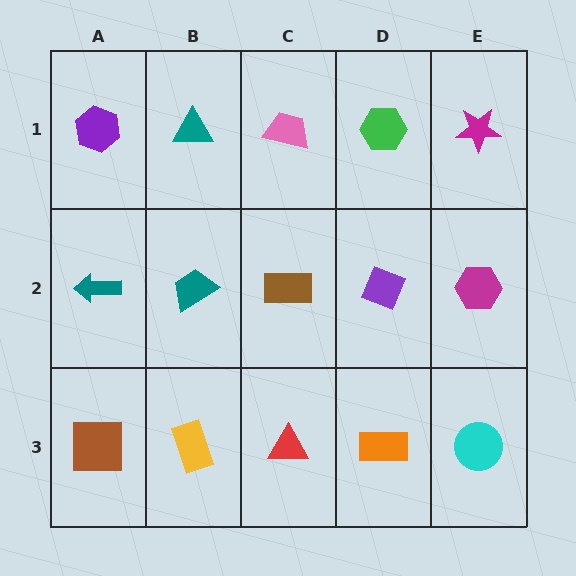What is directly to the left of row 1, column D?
A pink trapezoid.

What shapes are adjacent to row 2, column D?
A green hexagon (row 1, column D), an orange rectangle (row 3, column D), a brown rectangle (row 2, column C), a magenta hexagon (row 2, column E).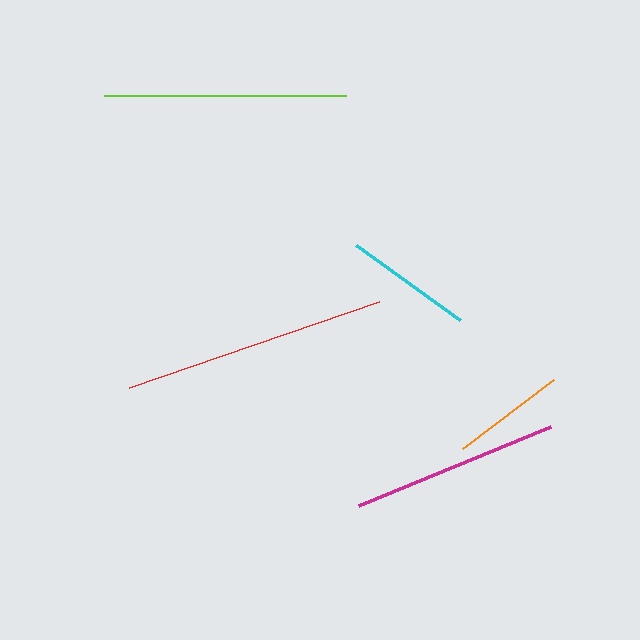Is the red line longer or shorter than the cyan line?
The red line is longer than the cyan line.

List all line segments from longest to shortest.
From longest to shortest: red, lime, magenta, cyan, orange.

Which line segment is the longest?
The red line is the longest at approximately 263 pixels.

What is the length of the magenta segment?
The magenta segment is approximately 208 pixels long.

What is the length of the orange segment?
The orange segment is approximately 115 pixels long.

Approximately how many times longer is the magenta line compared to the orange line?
The magenta line is approximately 1.8 times the length of the orange line.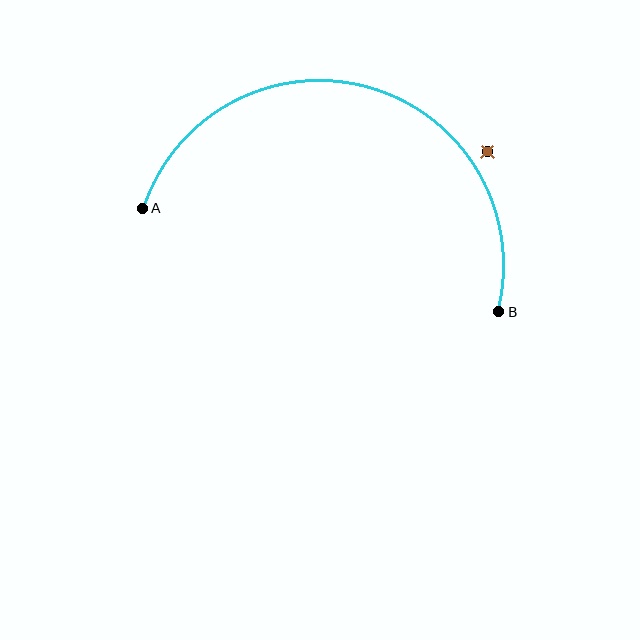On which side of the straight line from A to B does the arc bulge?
The arc bulges above the straight line connecting A and B.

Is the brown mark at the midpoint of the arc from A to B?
No — the brown mark does not lie on the arc at all. It sits slightly outside the curve.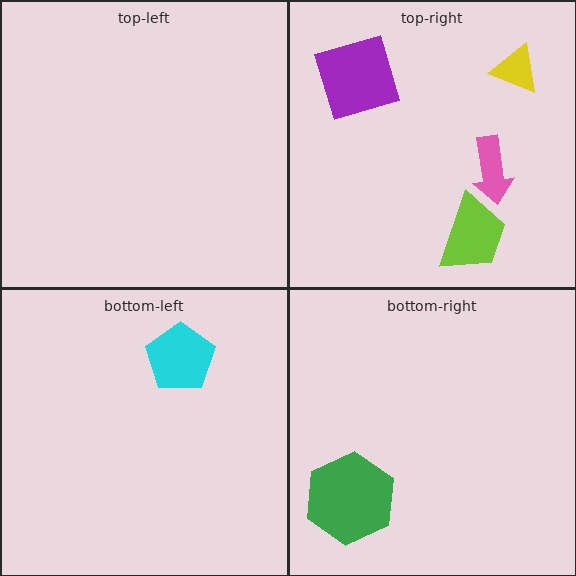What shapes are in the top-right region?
The lime trapezoid, the yellow triangle, the purple diamond, the pink arrow.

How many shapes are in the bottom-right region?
1.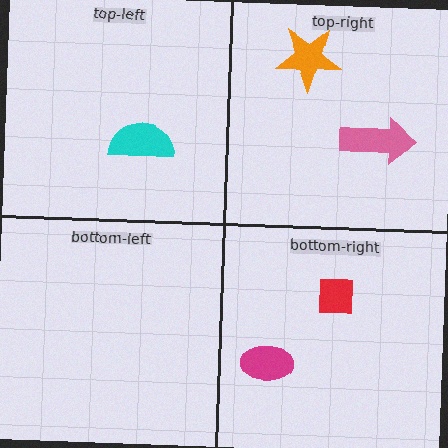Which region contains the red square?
The bottom-right region.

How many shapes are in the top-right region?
2.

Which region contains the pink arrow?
The top-right region.